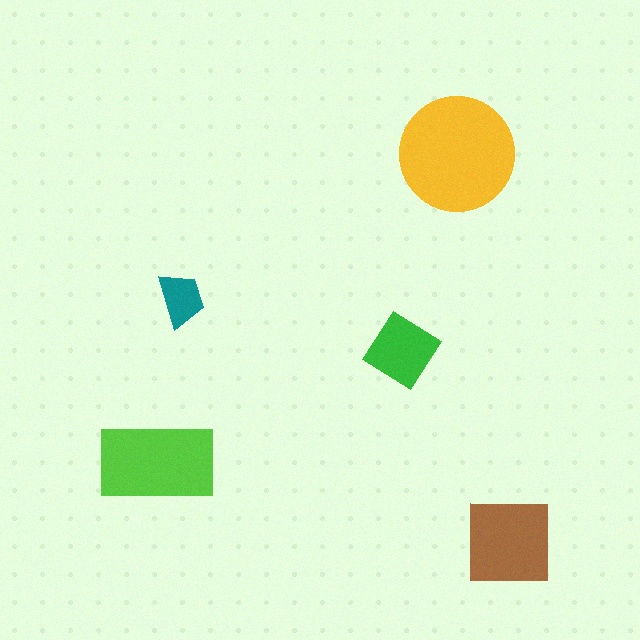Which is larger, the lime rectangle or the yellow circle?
The yellow circle.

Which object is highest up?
The yellow circle is topmost.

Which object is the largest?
The yellow circle.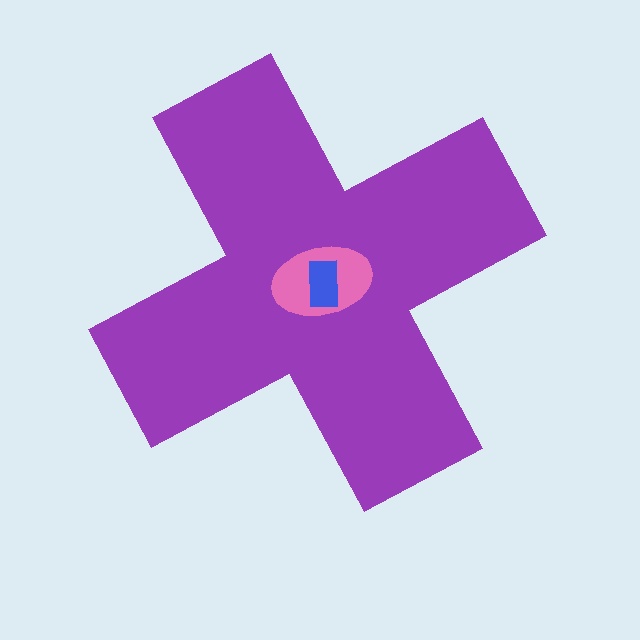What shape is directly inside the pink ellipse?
The blue rectangle.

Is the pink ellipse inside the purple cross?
Yes.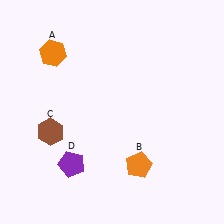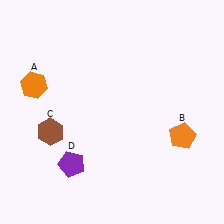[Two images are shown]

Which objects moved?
The objects that moved are: the orange hexagon (A), the orange pentagon (B).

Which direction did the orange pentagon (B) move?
The orange pentagon (B) moved right.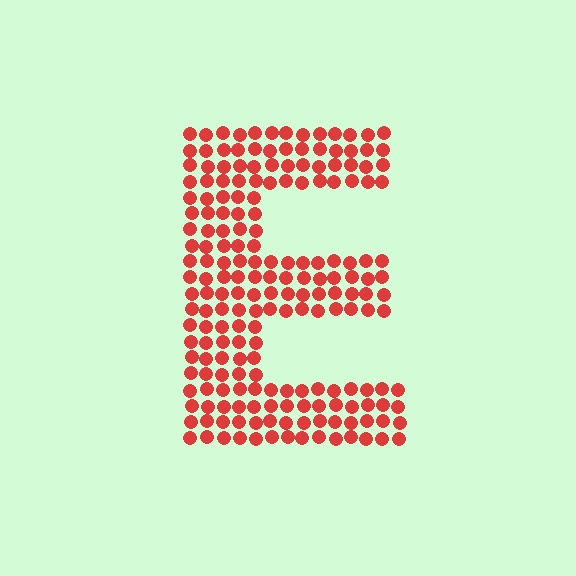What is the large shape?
The large shape is the letter E.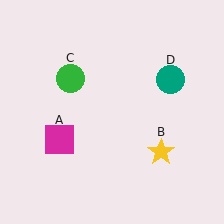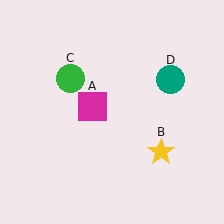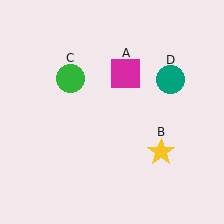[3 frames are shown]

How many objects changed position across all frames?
1 object changed position: magenta square (object A).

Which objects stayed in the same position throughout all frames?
Yellow star (object B) and green circle (object C) and teal circle (object D) remained stationary.